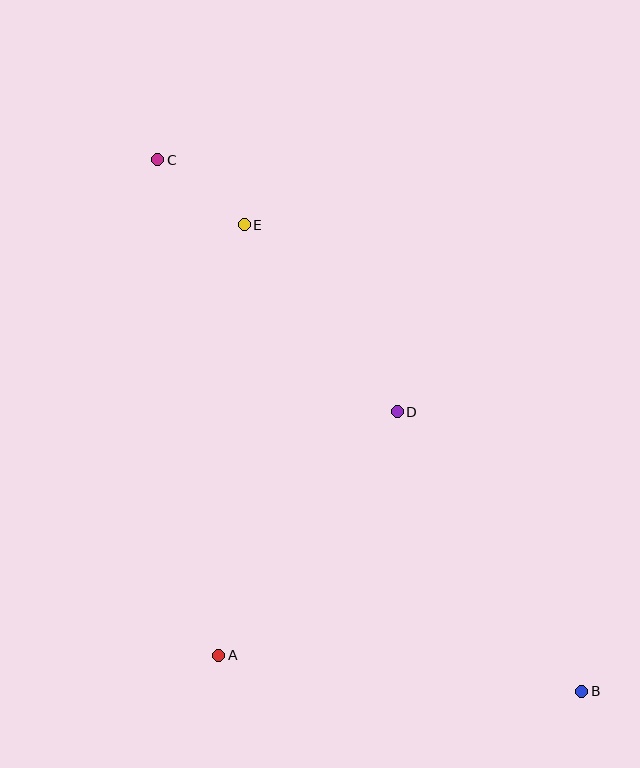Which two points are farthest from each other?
Points B and C are farthest from each other.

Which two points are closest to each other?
Points C and E are closest to each other.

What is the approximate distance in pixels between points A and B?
The distance between A and B is approximately 365 pixels.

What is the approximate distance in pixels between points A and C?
The distance between A and C is approximately 499 pixels.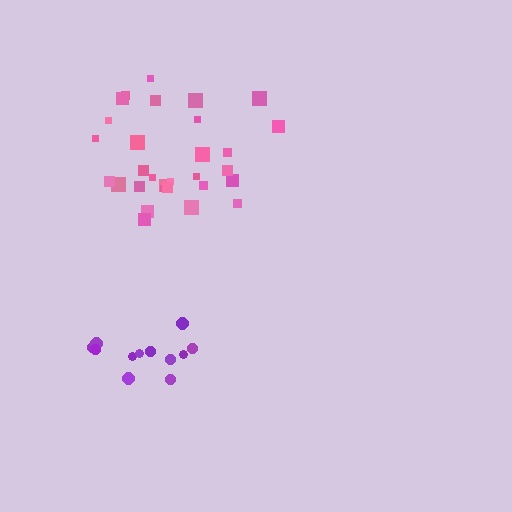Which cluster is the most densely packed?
Purple.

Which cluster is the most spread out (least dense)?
Pink.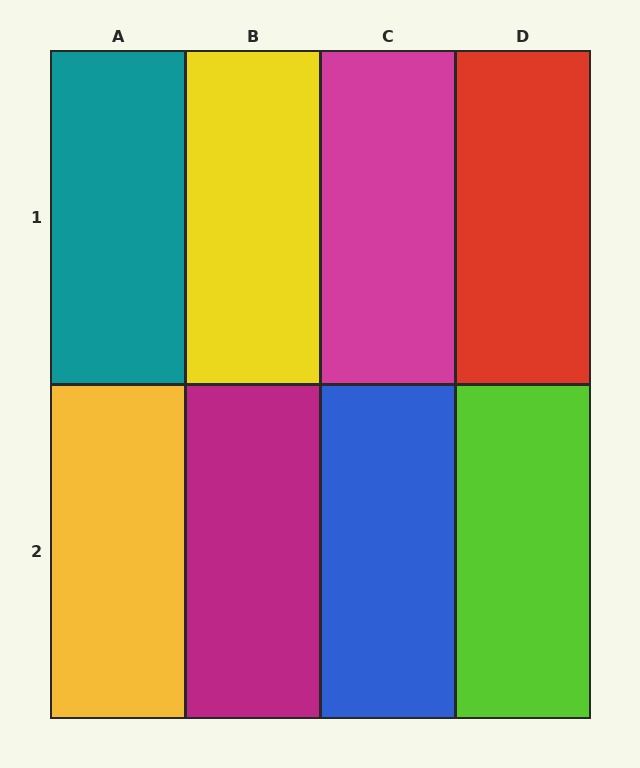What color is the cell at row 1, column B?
Yellow.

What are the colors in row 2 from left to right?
Yellow, magenta, blue, lime.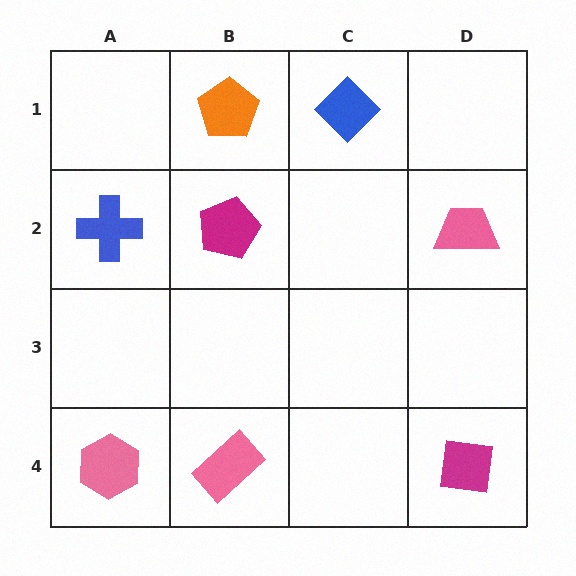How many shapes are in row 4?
3 shapes.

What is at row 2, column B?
A magenta pentagon.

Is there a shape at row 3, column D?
No, that cell is empty.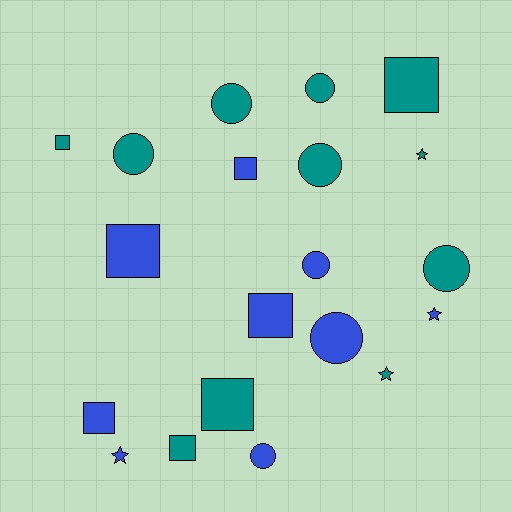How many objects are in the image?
There are 20 objects.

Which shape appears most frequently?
Circle, with 8 objects.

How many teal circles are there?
There are 5 teal circles.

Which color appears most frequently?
Teal, with 11 objects.